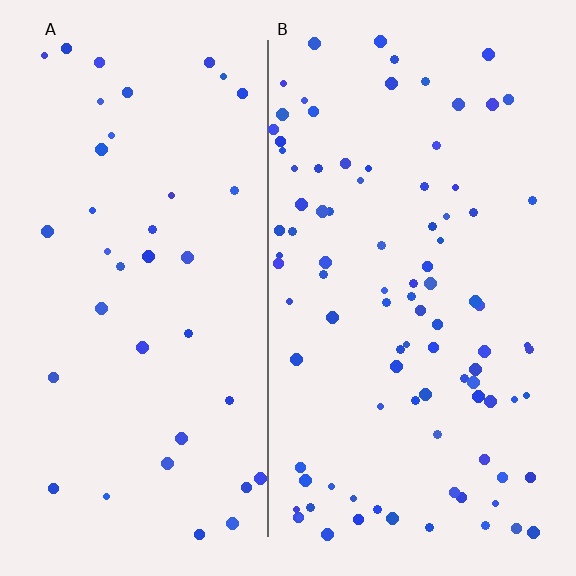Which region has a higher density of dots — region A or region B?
B (the right).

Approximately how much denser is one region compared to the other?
Approximately 2.4× — region B over region A.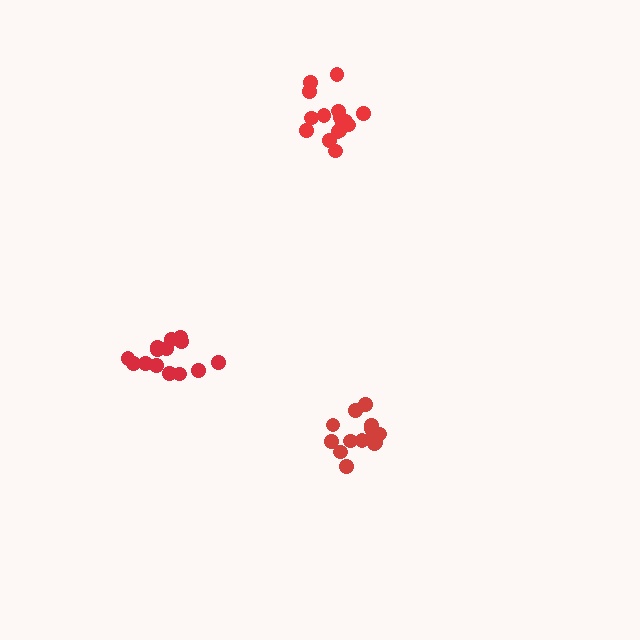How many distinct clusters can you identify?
There are 3 distinct clusters.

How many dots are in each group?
Group 1: 16 dots, Group 2: 14 dots, Group 3: 15 dots (45 total).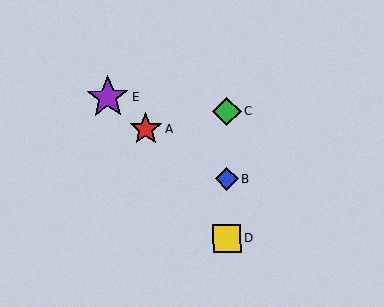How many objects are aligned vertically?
3 objects (B, C, D) are aligned vertically.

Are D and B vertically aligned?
Yes, both are at x≈227.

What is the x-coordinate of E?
Object E is at x≈107.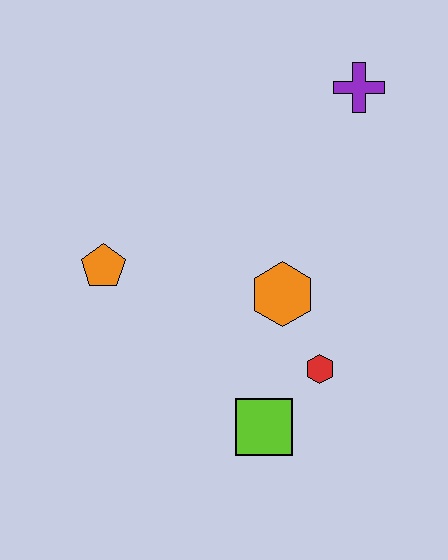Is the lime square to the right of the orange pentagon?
Yes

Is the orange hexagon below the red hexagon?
No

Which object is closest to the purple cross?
The orange hexagon is closest to the purple cross.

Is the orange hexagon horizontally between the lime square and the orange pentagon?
No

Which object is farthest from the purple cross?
The lime square is farthest from the purple cross.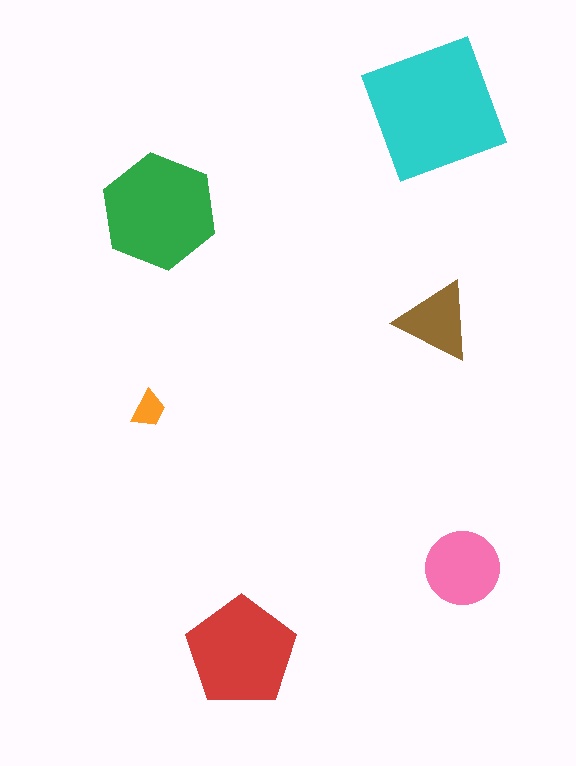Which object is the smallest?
The orange trapezoid.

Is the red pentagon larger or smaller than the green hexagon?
Smaller.